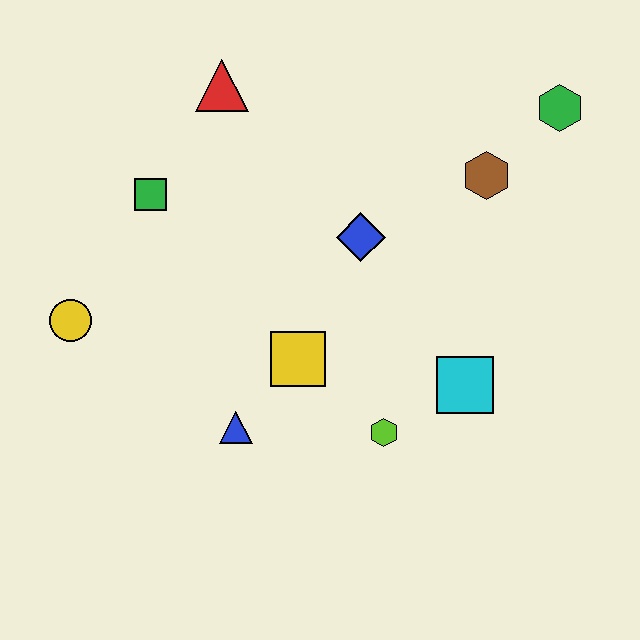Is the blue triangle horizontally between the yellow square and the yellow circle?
Yes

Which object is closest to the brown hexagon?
The green hexagon is closest to the brown hexagon.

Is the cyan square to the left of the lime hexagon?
No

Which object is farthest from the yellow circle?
The green hexagon is farthest from the yellow circle.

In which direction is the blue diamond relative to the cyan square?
The blue diamond is above the cyan square.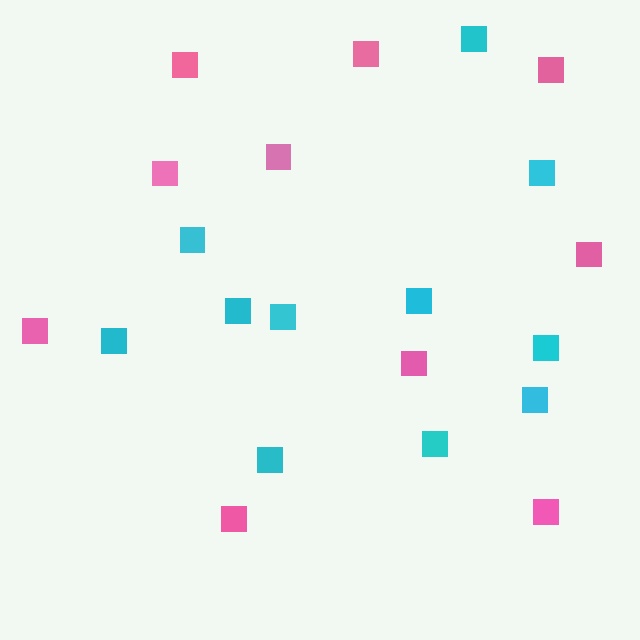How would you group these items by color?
There are 2 groups: one group of pink squares (10) and one group of cyan squares (11).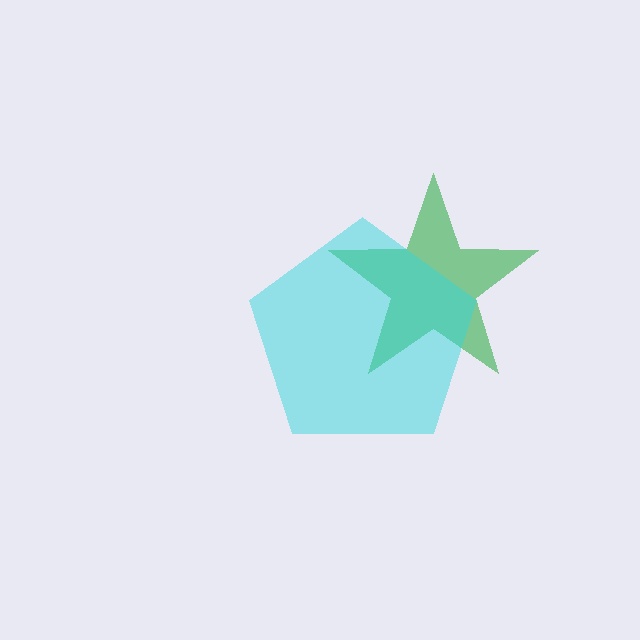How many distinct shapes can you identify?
There are 2 distinct shapes: a green star, a cyan pentagon.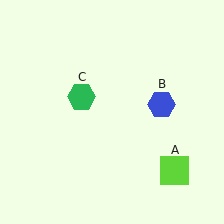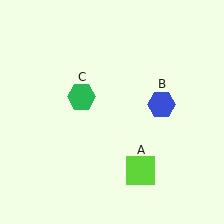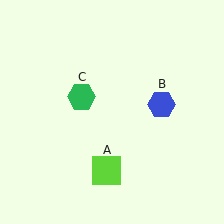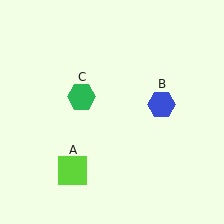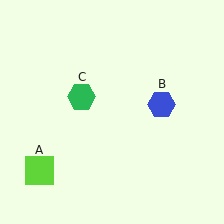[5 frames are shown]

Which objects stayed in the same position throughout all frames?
Blue hexagon (object B) and green hexagon (object C) remained stationary.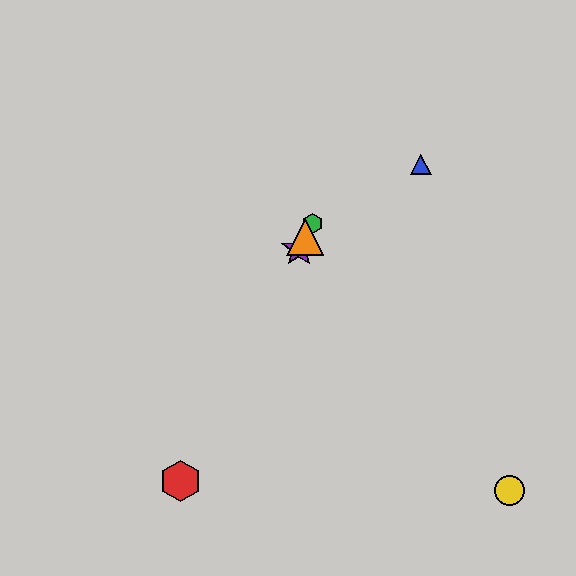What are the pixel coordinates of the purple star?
The purple star is at (299, 249).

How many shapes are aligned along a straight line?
4 shapes (the red hexagon, the green hexagon, the purple star, the orange triangle) are aligned along a straight line.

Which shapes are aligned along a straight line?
The red hexagon, the green hexagon, the purple star, the orange triangle are aligned along a straight line.